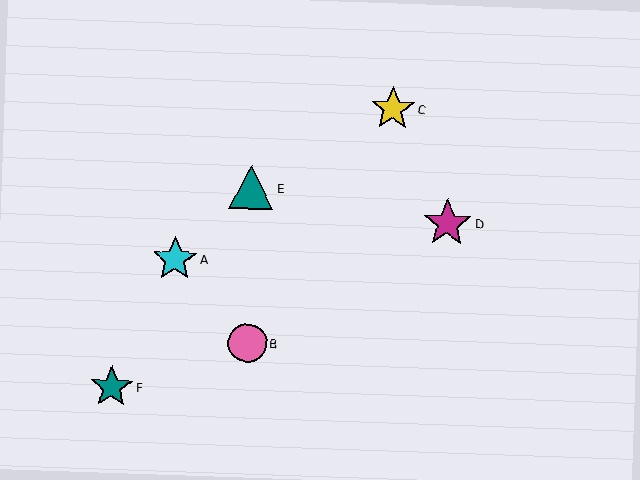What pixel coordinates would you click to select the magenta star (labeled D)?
Click at (447, 223) to select the magenta star D.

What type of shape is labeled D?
Shape D is a magenta star.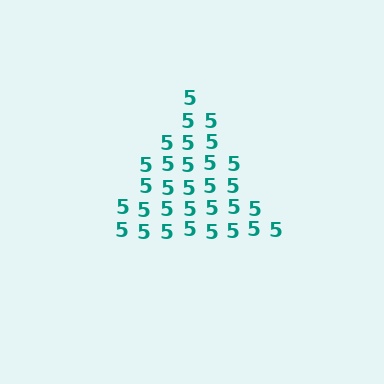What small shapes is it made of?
It is made of small digit 5's.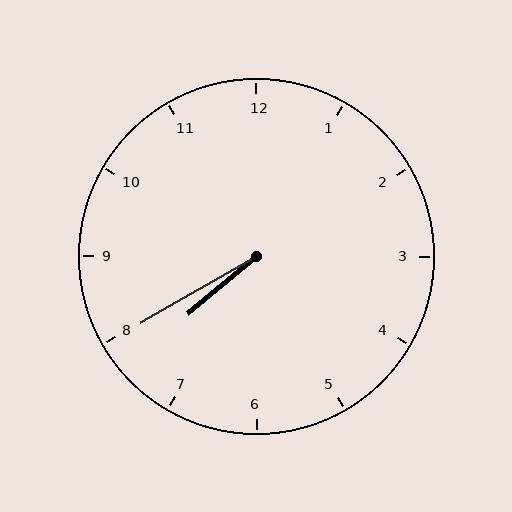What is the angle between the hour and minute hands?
Approximately 10 degrees.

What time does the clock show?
7:40.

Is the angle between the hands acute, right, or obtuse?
It is acute.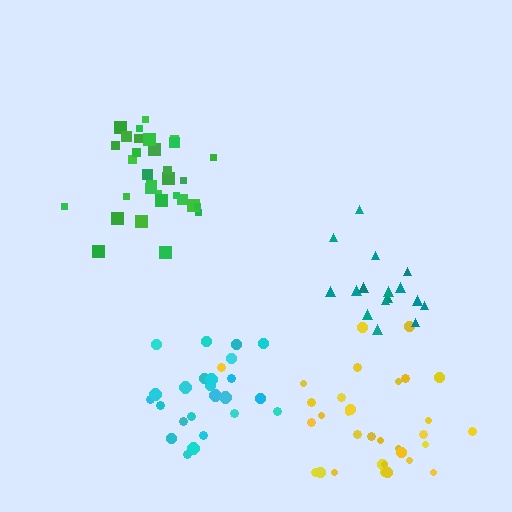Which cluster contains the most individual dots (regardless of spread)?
Yellow (33).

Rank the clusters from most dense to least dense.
green, teal, cyan, yellow.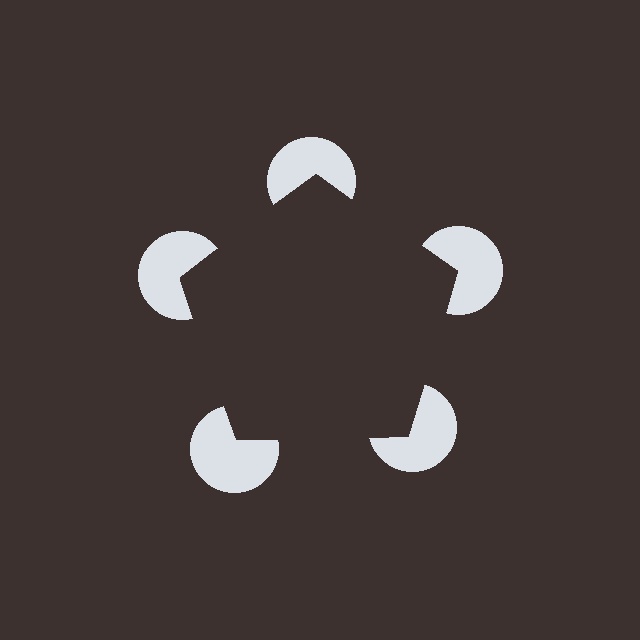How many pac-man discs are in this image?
There are 5 — one at each vertex of the illusory pentagon.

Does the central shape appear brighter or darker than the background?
It typically appears slightly darker than the background, even though no actual brightness change is drawn.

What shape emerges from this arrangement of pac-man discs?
An illusory pentagon — its edges are inferred from the aligned wedge cuts in the pac-man discs, not physically drawn.